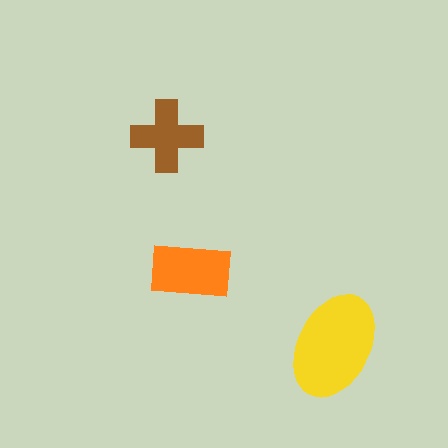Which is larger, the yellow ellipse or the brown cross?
The yellow ellipse.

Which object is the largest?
The yellow ellipse.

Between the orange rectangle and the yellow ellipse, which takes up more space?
The yellow ellipse.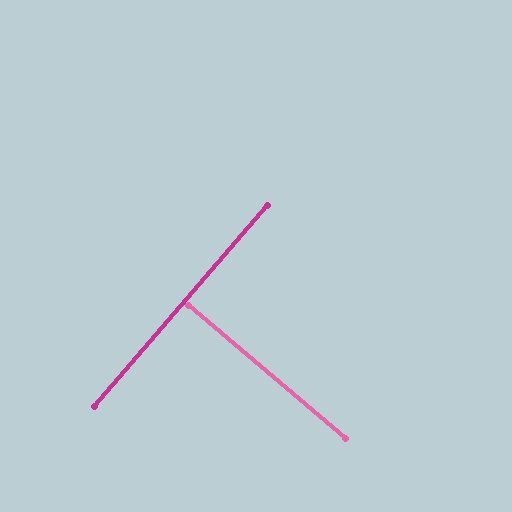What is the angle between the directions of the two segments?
Approximately 89 degrees.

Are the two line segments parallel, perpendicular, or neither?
Perpendicular — they meet at approximately 89°.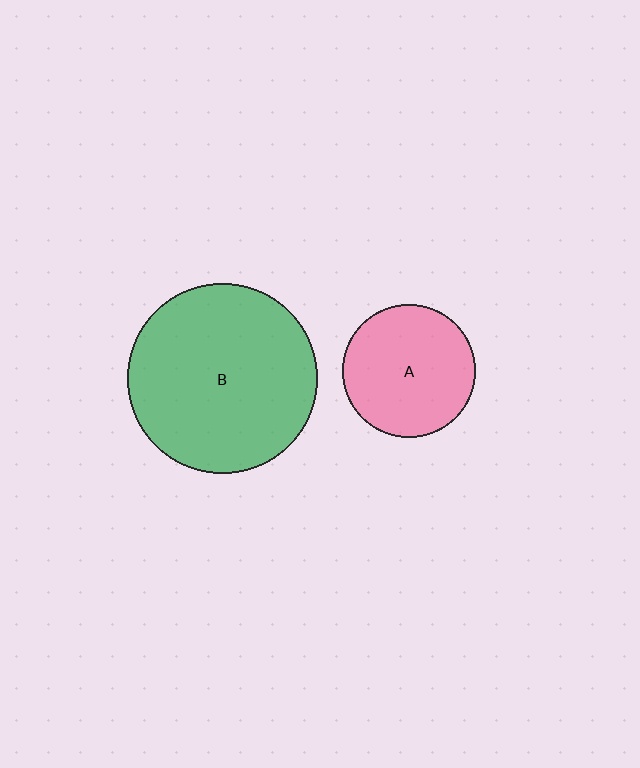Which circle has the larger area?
Circle B (green).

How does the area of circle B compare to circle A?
Approximately 2.1 times.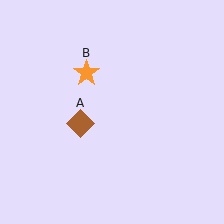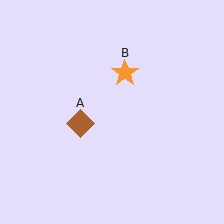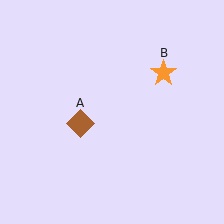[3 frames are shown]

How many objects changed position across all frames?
1 object changed position: orange star (object B).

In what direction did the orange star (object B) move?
The orange star (object B) moved right.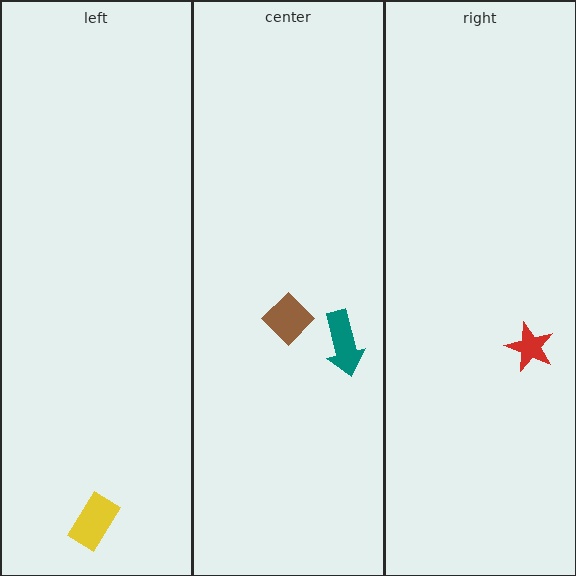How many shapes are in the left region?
1.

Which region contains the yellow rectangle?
The left region.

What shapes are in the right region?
The red star.